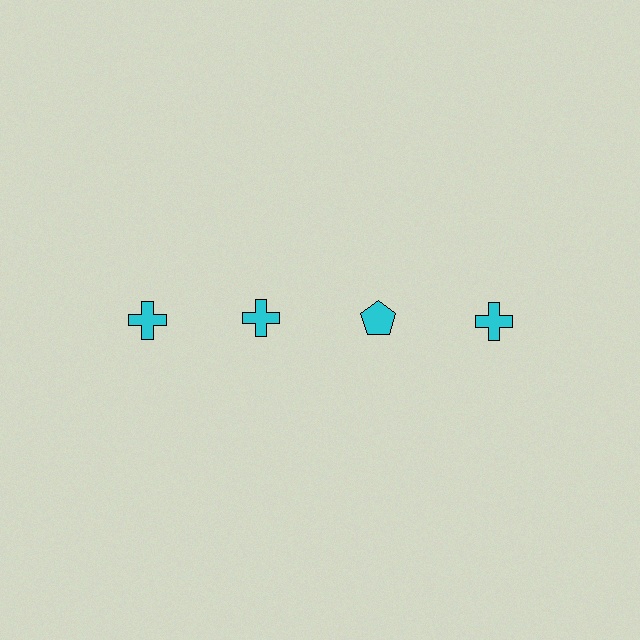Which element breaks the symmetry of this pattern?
The cyan pentagon in the top row, center column breaks the symmetry. All other shapes are cyan crosses.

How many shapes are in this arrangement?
There are 4 shapes arranged in a grid pattern.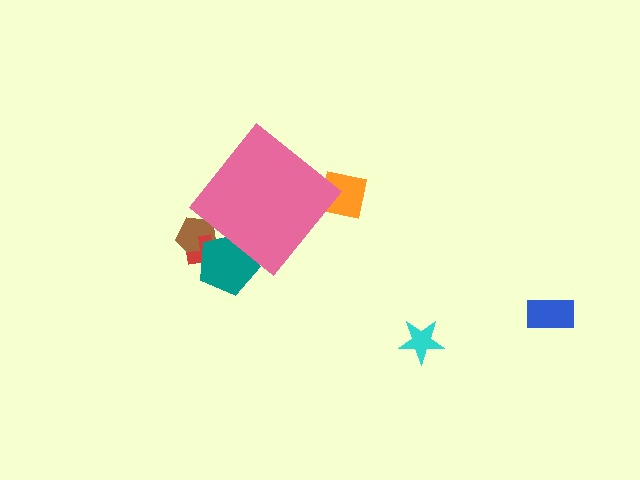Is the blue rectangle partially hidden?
No, the blue rectangle is fully visible.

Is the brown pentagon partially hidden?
Yes, the brown pentagon is partially hidden behind the pink diamond.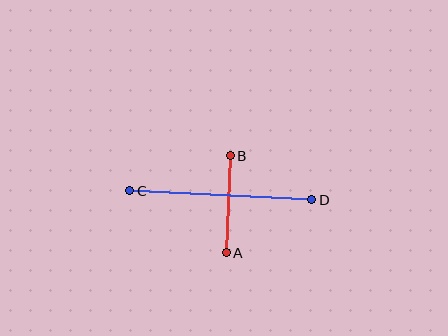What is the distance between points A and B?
The distance is approximately 97 pixels.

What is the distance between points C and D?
The distance is approximately 182 pixels.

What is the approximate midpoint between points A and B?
The midpoint is at approximately (228, 204) pixels.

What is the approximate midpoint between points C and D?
The midpoint is at approximately (221, 195) pixels.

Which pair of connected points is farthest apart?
Points C and D are farthest apart.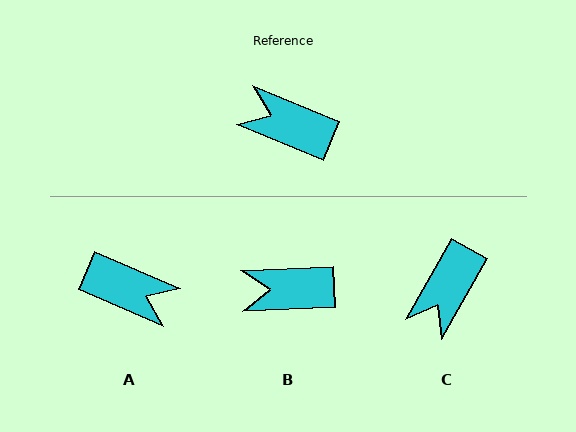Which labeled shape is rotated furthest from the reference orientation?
A, about 179 degrees away.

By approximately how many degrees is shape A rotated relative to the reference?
Approximately 179 degrees counter-clockwise.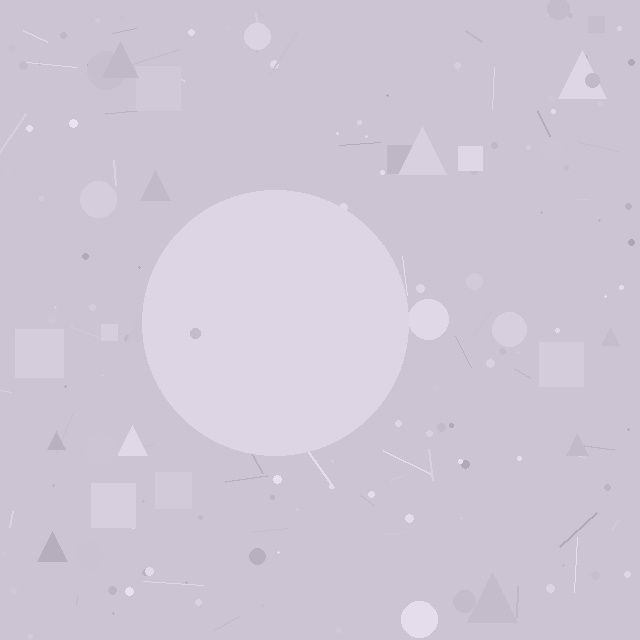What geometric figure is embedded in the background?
A circle is embedded in the background.